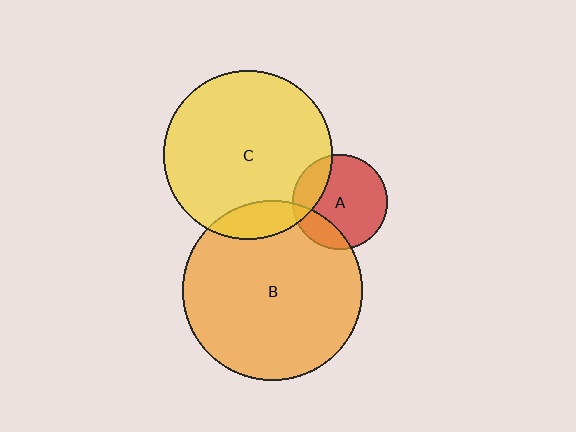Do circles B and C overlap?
Yes.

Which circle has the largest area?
Circle B (orange).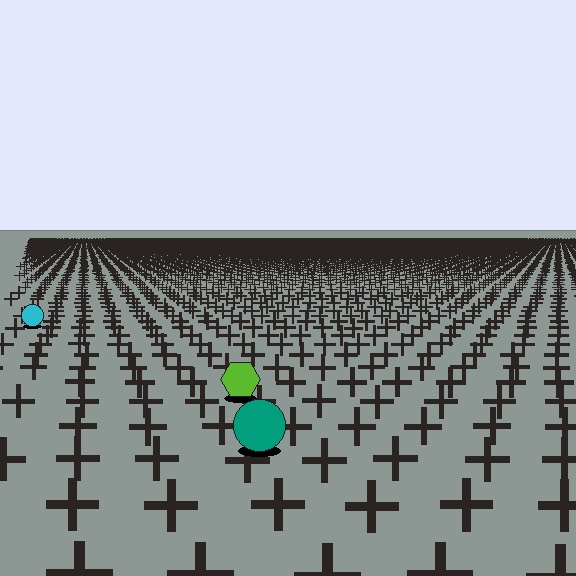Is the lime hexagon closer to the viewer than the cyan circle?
Yes. The lime hexagon is closer — you can tell from the texture gradient: the ground texture is coarser near it.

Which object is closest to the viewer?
The teal circle is closest. The texture marks near it are larger and more spread out.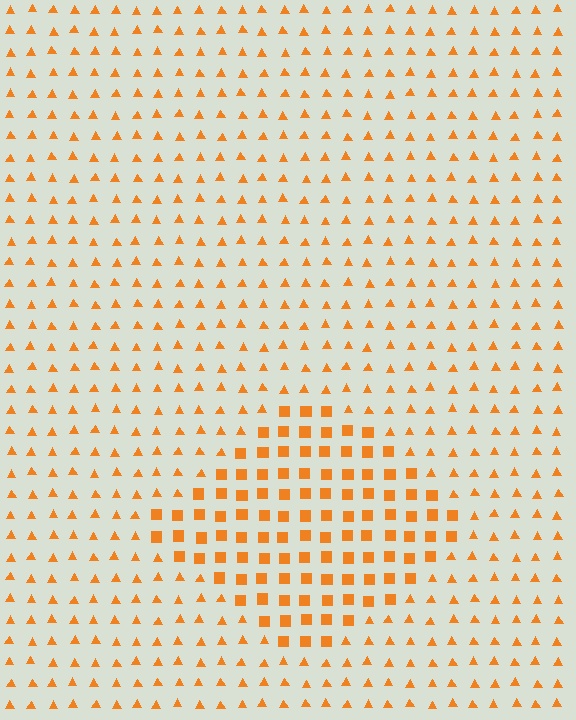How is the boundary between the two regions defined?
The boundary is defined by a change in element shape: squares inside vs. triangles outside. All elements share the same color and spacing.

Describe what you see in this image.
The image is filled with small orange elements arranged in a uniform grid. A diamond-shaped region contains squares, while the surrounding area contains triangles. The boundary is defined purely by the change in element shape.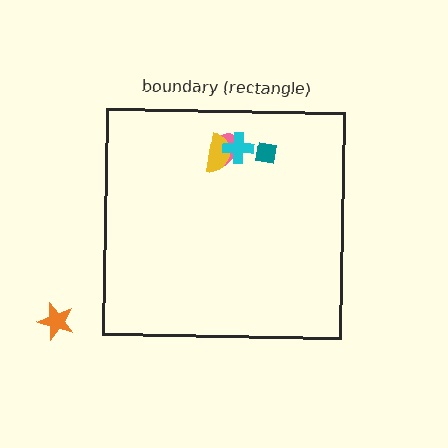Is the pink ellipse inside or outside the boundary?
Inside.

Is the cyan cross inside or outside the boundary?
Inside.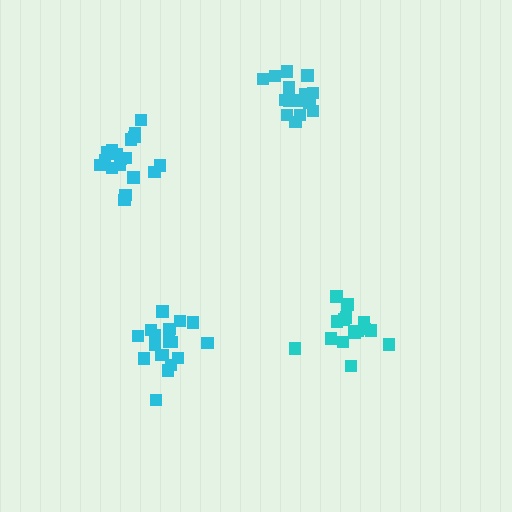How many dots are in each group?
Group 1: 16 dots, Group 2: 18 dots, Group 3: 18 dots, Group 4: 18 dots (70 total).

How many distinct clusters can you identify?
There are 4 distinct clusters.